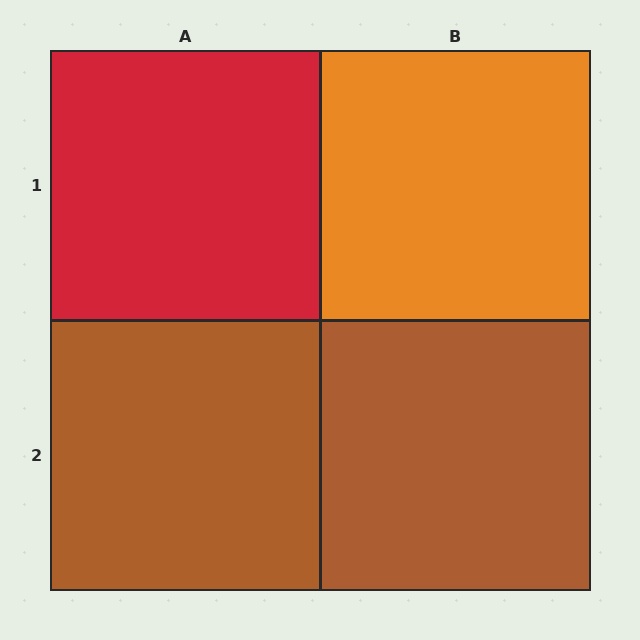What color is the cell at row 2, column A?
Brown.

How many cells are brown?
2 cells are brown.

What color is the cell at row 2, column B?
Brown.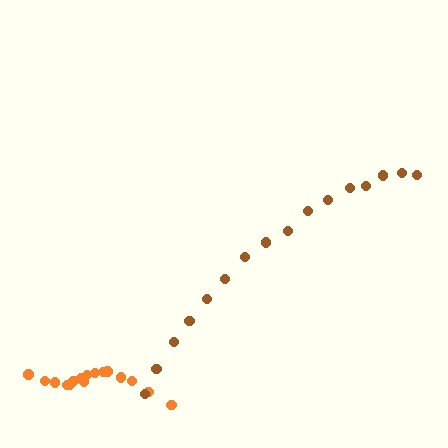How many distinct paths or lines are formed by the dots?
There are 2 distinct paths.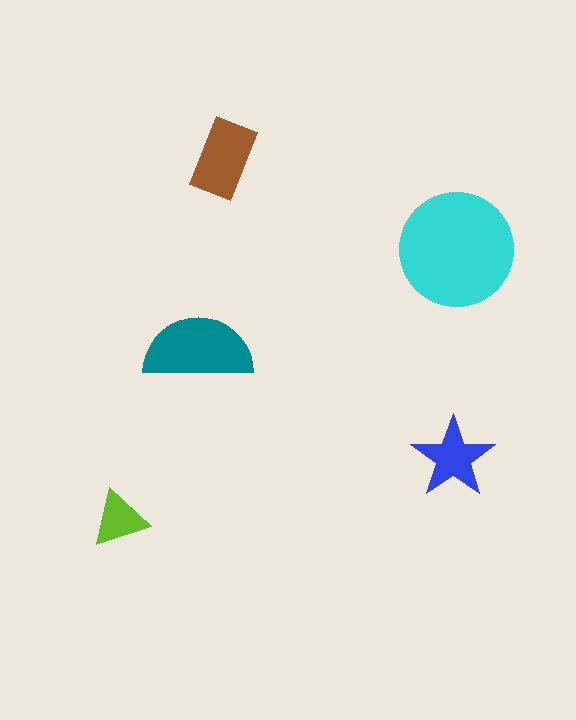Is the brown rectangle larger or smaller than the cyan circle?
Smaller.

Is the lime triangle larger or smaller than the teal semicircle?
Smaller.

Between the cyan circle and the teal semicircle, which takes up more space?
The cyan circle.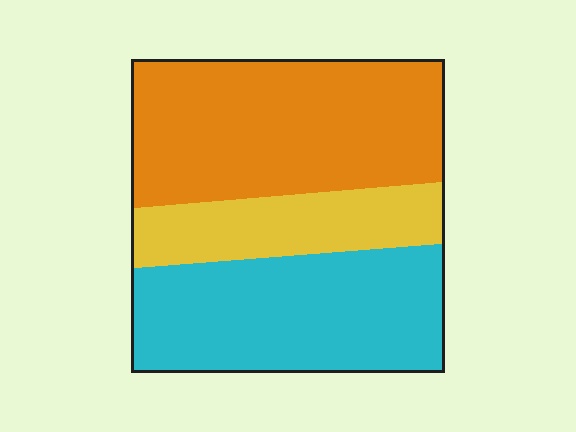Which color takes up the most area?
Orange, at roughly 45%.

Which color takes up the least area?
Yellow, at roughly 20%.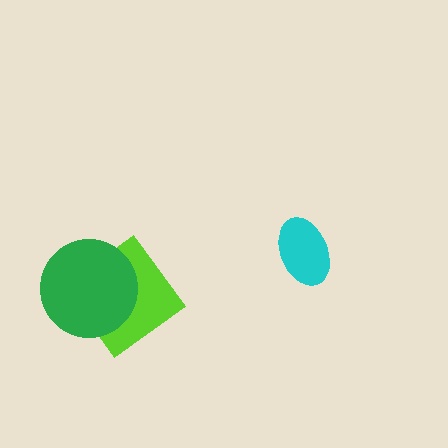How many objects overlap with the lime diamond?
1 object overlaps with the lime diamond.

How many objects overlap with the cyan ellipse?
0 objects overlap with the cyan ellipse.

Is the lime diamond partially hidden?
Yes, it is partially covered by another shape.